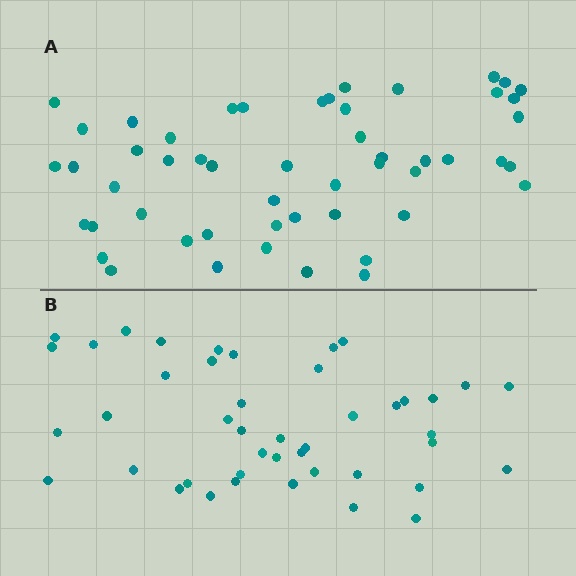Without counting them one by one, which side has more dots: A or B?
Region A (the top region) has more dots.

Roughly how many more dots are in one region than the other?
Region A has roughly 8 or so more dots than region B.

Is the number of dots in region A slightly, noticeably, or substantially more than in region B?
Region A has only slightly more — the two regions are fairly close. The ratio is roughly 1.2 to 1.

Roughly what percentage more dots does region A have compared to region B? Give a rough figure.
About 20% more.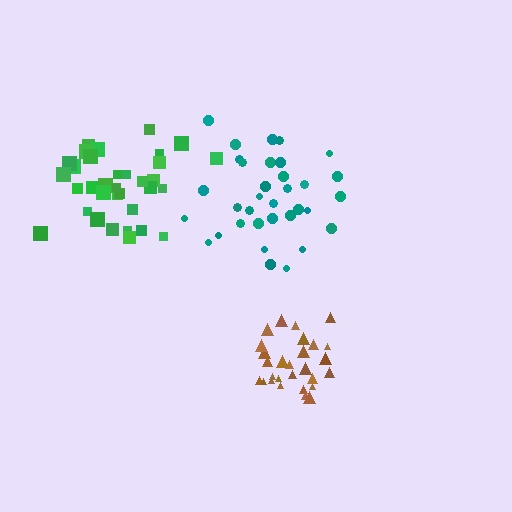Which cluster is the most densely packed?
Brown.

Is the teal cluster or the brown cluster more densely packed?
Brown.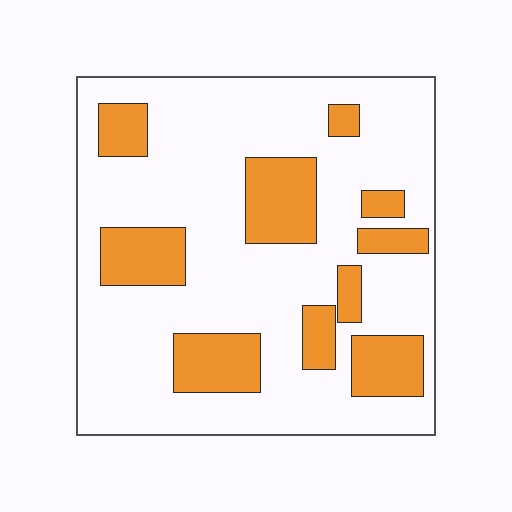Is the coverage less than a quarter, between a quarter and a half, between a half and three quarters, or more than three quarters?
Less than a quarter.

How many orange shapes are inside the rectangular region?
10.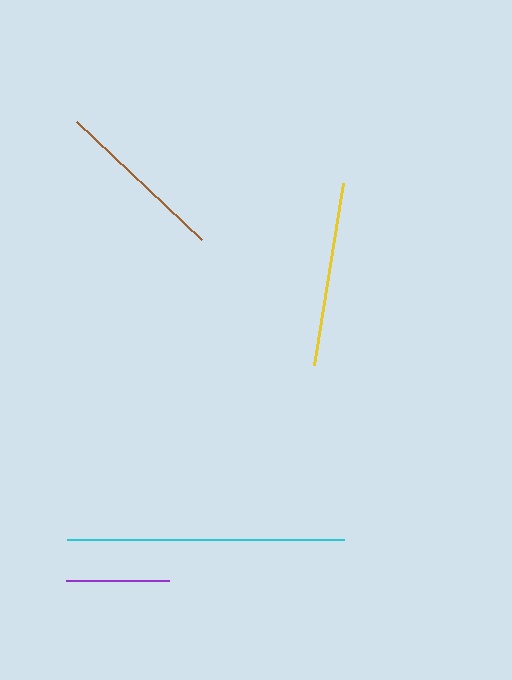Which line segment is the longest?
The cyan line is the longest at approximately 278 pixels.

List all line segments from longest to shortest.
From longest to shortest: cyan, yellow, brown, purple.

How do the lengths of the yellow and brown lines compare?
The yellow and brown lines are approximately the same length.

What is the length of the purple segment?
The purple segment is approximately 102 pixels long.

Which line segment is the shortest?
The purple line is the shortest at approximately 102 pixels.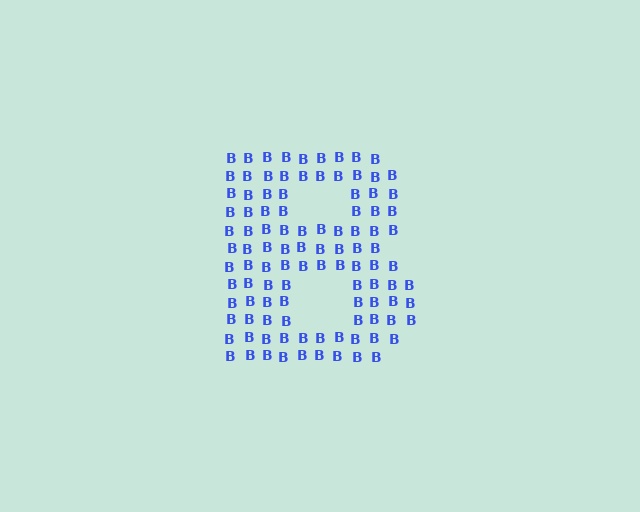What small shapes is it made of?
It is made of small letter B's.